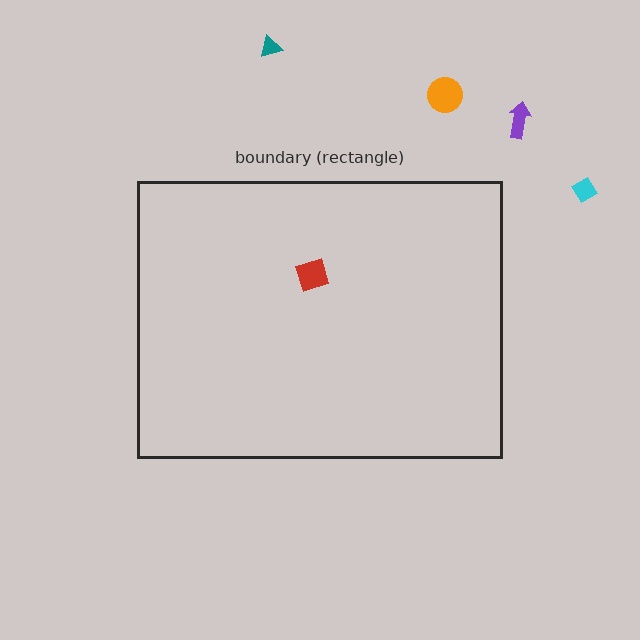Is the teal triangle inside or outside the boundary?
Outside.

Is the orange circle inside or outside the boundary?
Outside.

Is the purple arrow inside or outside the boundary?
Outside.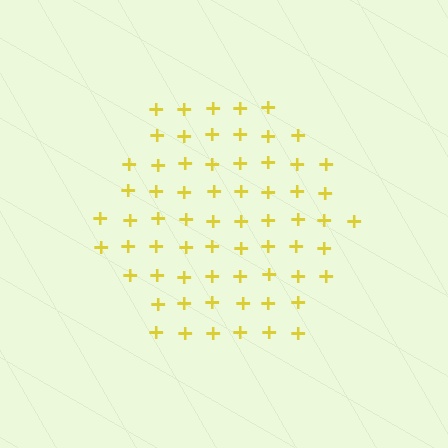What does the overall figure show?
The overall figure shows a hexagon.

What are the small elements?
The small elements are plus signs.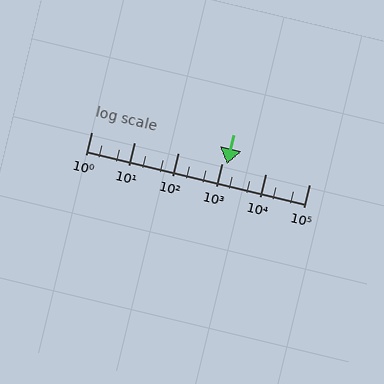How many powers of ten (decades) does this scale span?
The scale spans 5 decades, from 1 to 100000.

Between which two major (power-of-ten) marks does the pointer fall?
The pointer is between 1000 and 10000.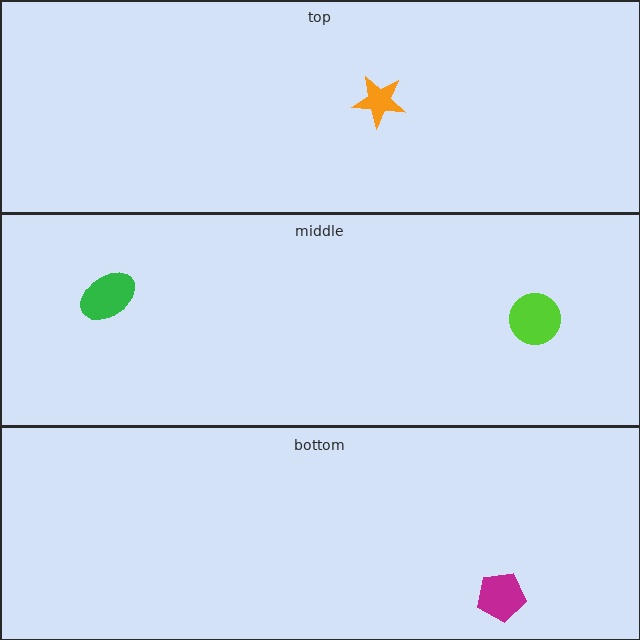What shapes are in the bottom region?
The magenta pentagon.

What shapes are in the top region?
The orange star.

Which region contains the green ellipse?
The middle region.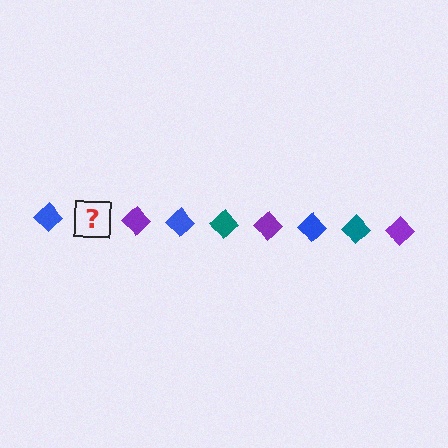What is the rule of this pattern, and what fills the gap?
The rule is that the pattern cycles through blue, teal, purple diamonds. The gap should be filled with a teal diamond.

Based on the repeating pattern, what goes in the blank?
The blank should be a teal diamond.